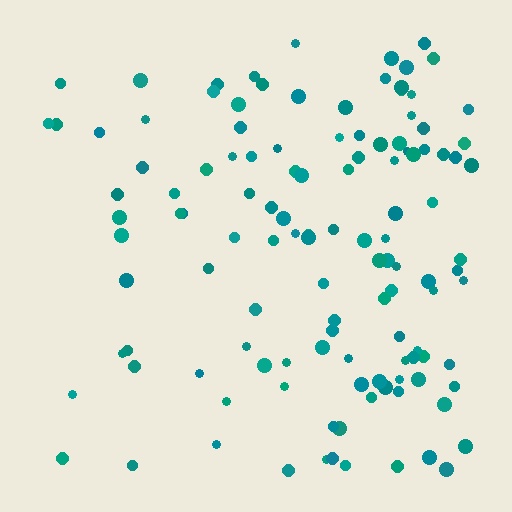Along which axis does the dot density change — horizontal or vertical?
Horizontal.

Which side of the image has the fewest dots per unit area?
The left.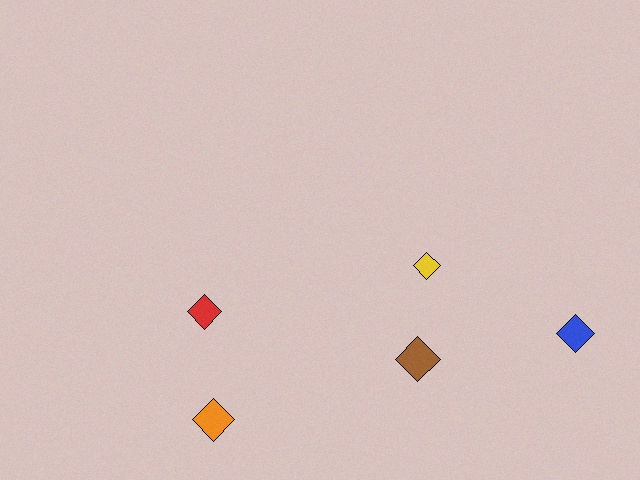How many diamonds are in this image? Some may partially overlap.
There are 5 diamonds.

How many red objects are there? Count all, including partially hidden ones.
There is 1 red object.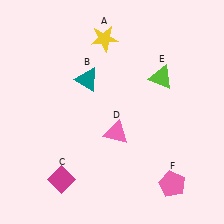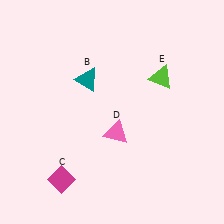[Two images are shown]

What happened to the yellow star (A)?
The yellow star (A) was removed in Image 2. It was in the top-left area of Image 1.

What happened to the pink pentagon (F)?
The pink pentagon (F) was removed in Image 2. It was in the bottom-right area of Image 1.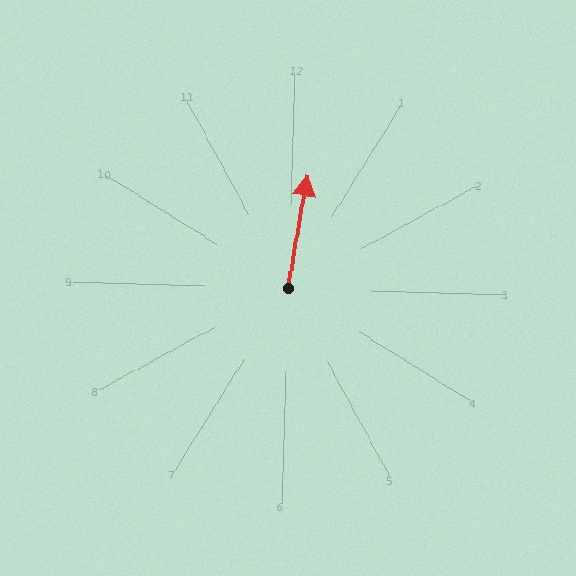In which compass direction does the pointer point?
North.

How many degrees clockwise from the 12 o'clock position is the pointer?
Approximately 8 degrees.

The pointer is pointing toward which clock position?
Roughly 12 o'clock.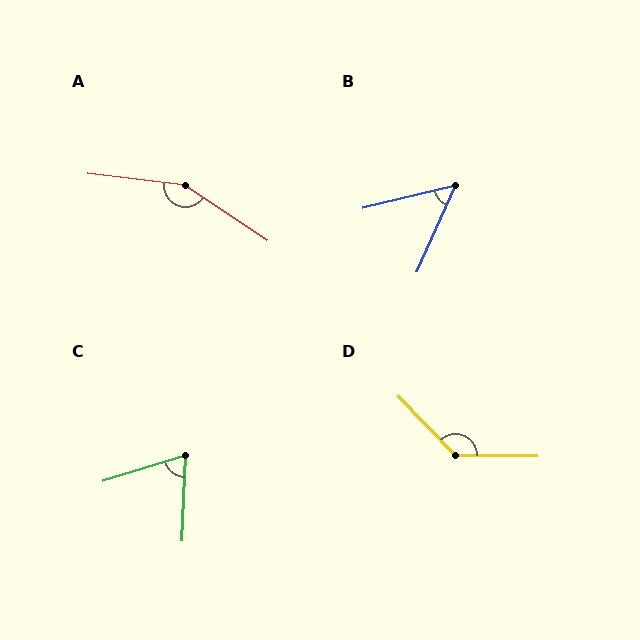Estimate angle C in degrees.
Approximately 71 degrees.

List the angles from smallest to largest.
B (53°), C (71°), D (135°), A (153°).